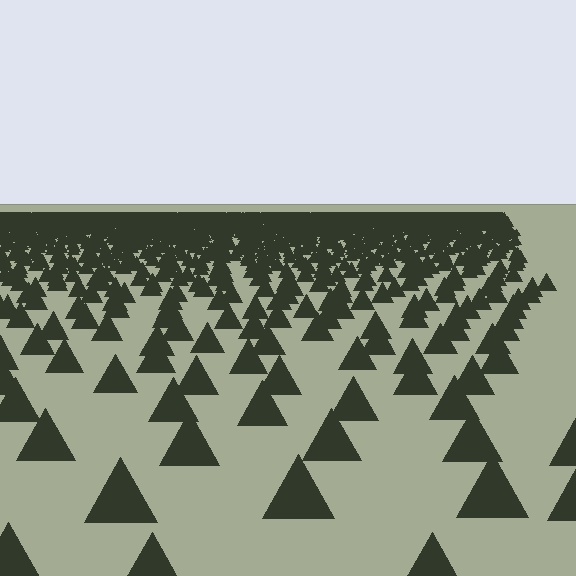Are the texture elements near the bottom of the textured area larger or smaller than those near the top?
Larger. Near the bottom, elements are closer to the viewer and appear at a bigger on-screen size.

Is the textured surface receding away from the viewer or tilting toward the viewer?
The surface is receding away from the viewer. Texture elements get smaller and denser toward the top.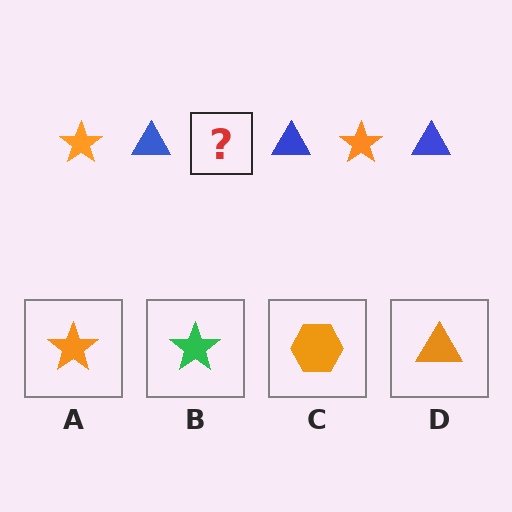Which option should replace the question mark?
Option A.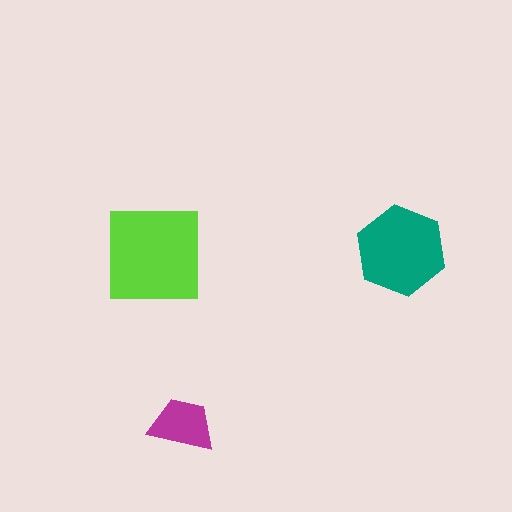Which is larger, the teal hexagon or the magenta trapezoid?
The teal hexagon.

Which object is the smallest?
The magenta trapezoid.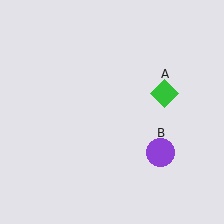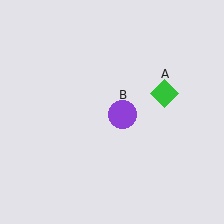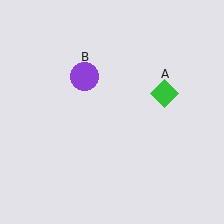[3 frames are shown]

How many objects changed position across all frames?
1 object changed position: purple circle (object B).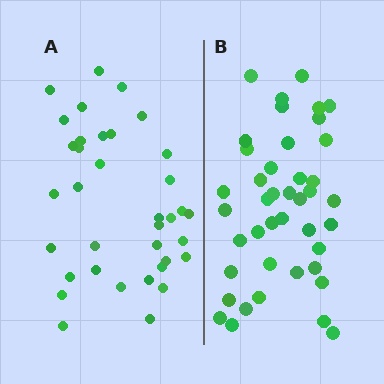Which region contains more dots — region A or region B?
Region B (the right region) has more dots.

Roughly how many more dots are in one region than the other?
Region B has about 6 more dots than region A.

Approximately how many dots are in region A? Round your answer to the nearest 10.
About 40 dots. (The exact count is 36, which rounds to 40.)